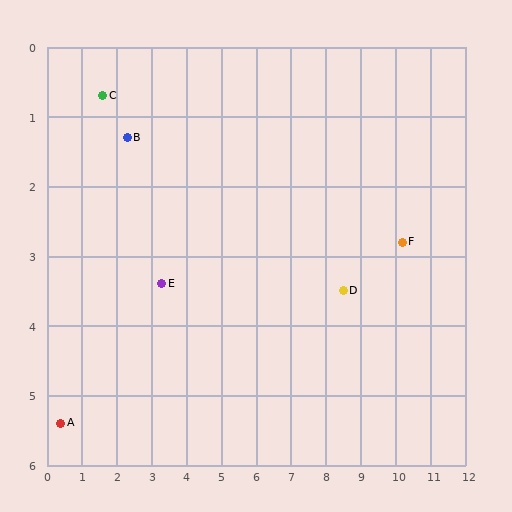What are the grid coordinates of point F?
Point F is at approximately (10.2, 2.8).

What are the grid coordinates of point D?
Point D is at approximately (8.5, 3.5).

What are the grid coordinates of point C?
Point C is at approximately (1.6, 0.7).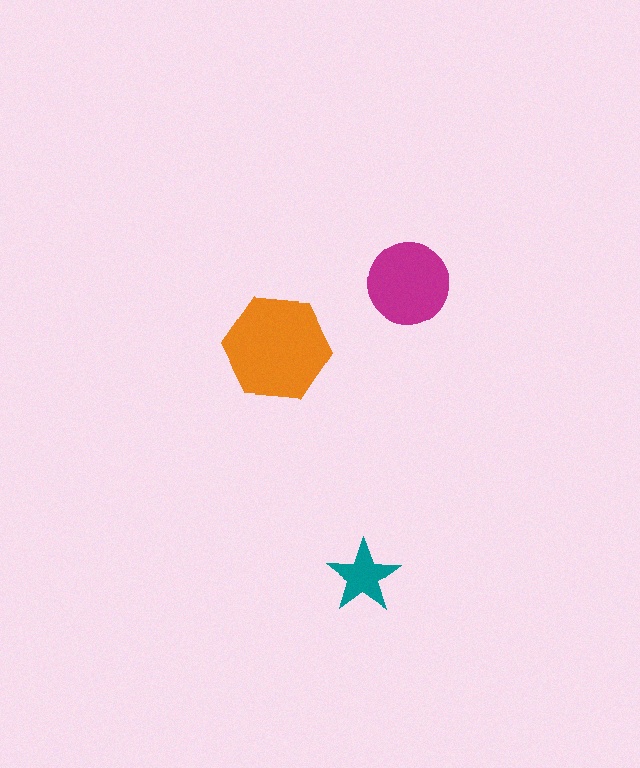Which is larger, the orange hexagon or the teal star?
The orange hexagon.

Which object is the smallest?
The teal star.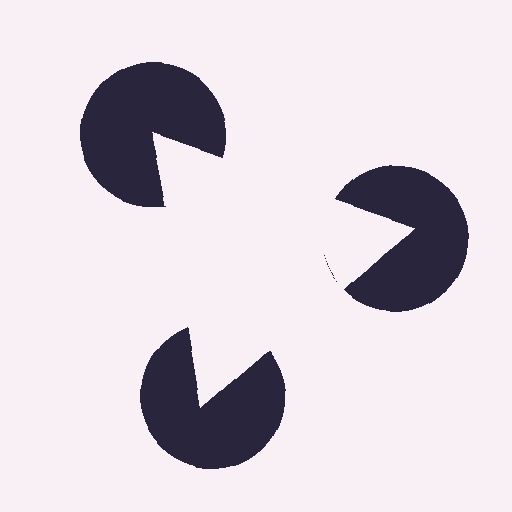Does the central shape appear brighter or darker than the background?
It typically appears slightly brighter than the background, even though no actual brightness change is drawn.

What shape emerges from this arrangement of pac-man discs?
An illusory triangle — its edges are inferred from the aligned wedge cuts in the pac-man discs, not physically drawn.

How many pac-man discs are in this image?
There are 3 — one at each vertex of the illusory triangle.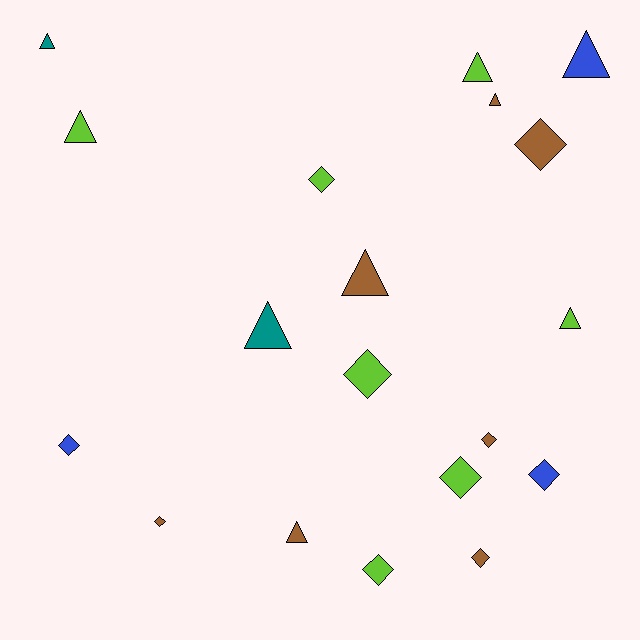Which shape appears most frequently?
Diamond, with 10 objects.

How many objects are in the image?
There are 19 objects.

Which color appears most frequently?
Brown, with 7 objects.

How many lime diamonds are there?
There are 4 lime diamonds.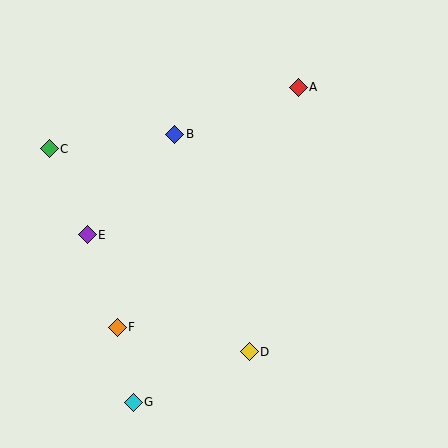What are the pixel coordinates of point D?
Point D is at (249, 352).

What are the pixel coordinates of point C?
Point C is at (49, 149).